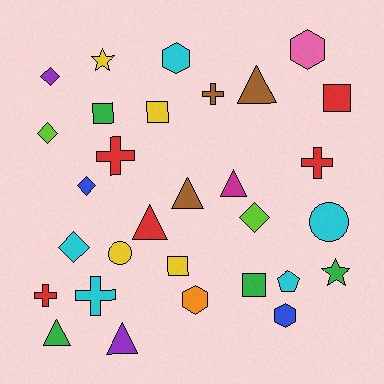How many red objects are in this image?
There are 5 red objects.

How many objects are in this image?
There are 30 objects.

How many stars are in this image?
There are 2 stars.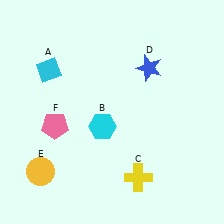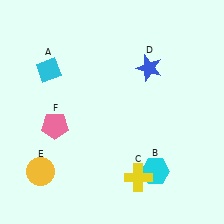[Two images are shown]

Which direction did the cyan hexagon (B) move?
The cyan hexagon (B) moved right.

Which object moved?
The cyan hexagon (B) moved right.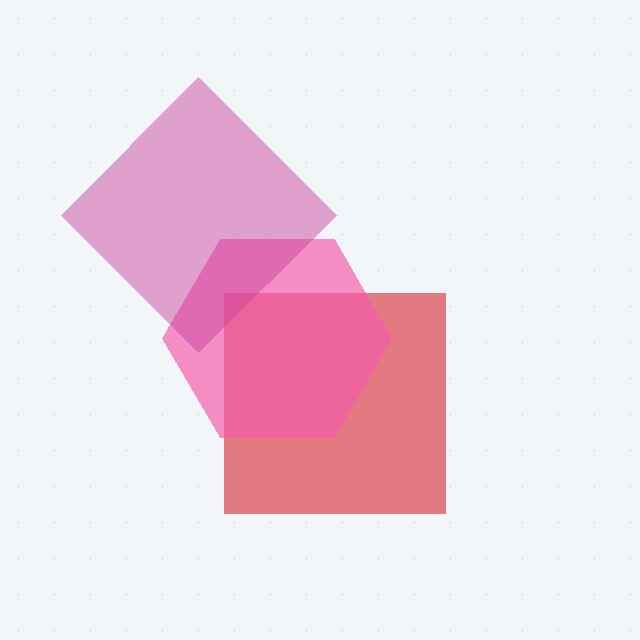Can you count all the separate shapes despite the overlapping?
Yes, there are 3 separate shapes.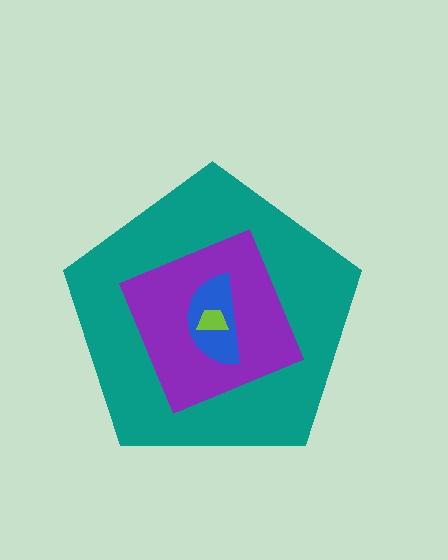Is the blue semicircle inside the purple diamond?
Yes.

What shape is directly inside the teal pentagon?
The purple diamond.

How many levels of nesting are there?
4.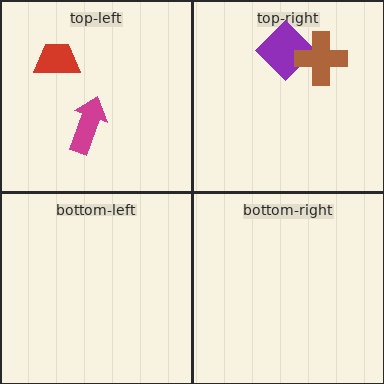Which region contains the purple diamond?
The top-right region.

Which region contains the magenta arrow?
The top-left region.